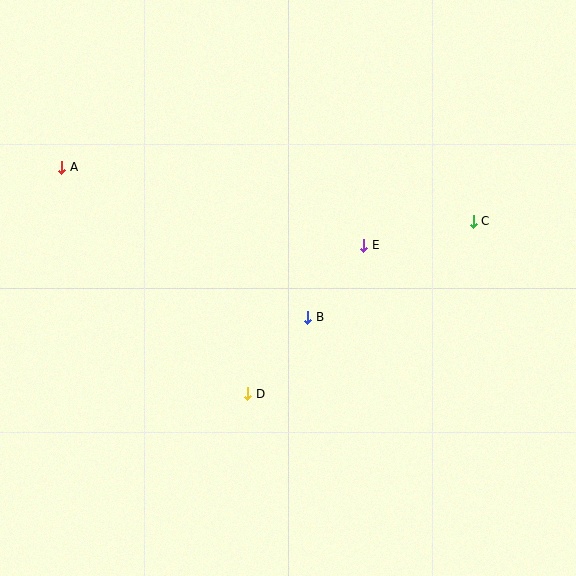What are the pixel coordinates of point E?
Point E is at (364, 245).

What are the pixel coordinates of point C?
Point C is at (473, 221).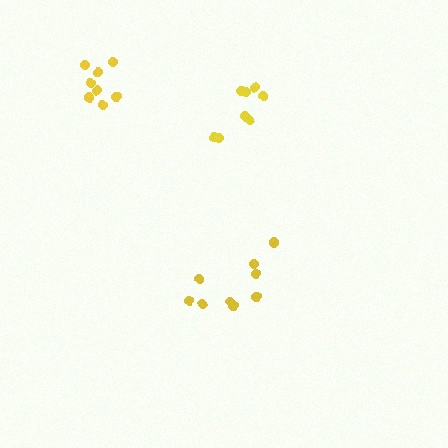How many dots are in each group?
Group 1: 8 dots, Group 2: 9 dots, Group 3: 8 dots (25 total).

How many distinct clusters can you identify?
There are 3 distinct clusters.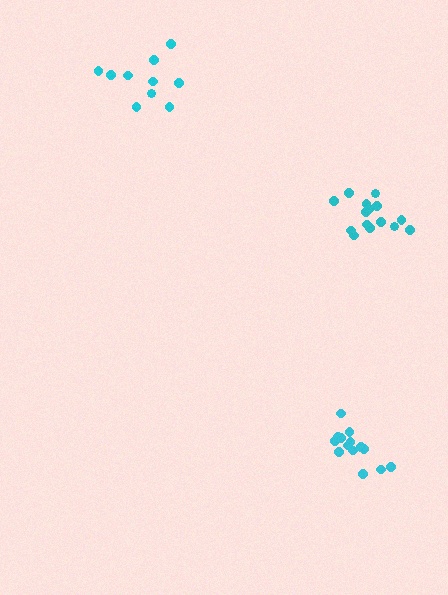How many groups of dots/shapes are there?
There are 3 groups.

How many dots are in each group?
Group 1: 14 dots, Group 2: 10 dots, Group 3: 15 dots (39 total).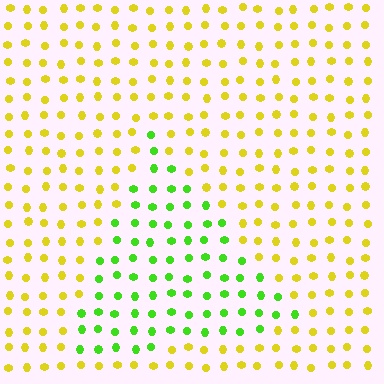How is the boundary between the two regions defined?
The boundary is defined purely by a slight shift in hue (about 53 degrees). Spacing, size, and orientation are identical on both sides.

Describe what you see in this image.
The image is filled with small yellow elements in a uniform arrangement. A triangle-shaped region is visible where the elements are tinted to a slightly different hue, forming a subtle color boundary.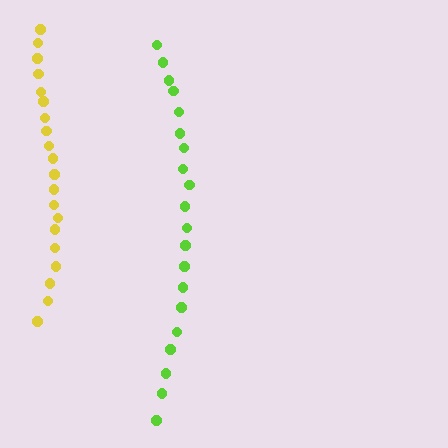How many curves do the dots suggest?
There are 2 distinct paths.